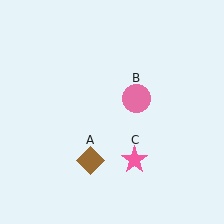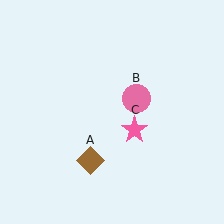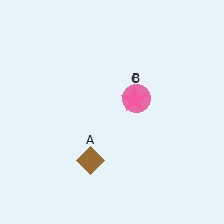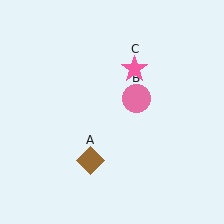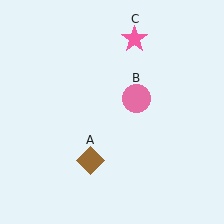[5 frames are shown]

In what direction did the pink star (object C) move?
The pink star (object C) moved up.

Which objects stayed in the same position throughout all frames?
Brown diamond (object A) and pink circle (object B) remained stationary.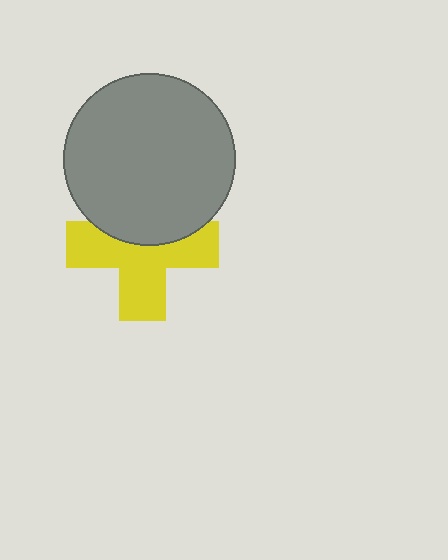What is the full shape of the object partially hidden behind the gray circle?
The partially hidden object is a yellow cross.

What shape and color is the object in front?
The object in front is a gray circle.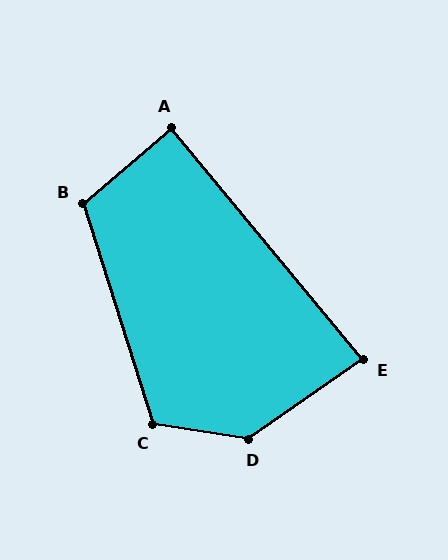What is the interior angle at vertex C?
Approximately 116 degrees (obtuse).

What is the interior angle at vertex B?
Approximately 113 degrees (obtuse).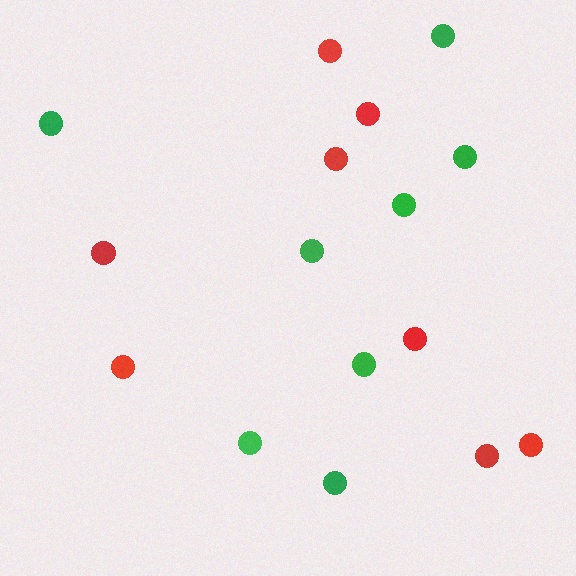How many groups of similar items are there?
There are 2 groups: one group of green circles (8) and one group of red circles (8).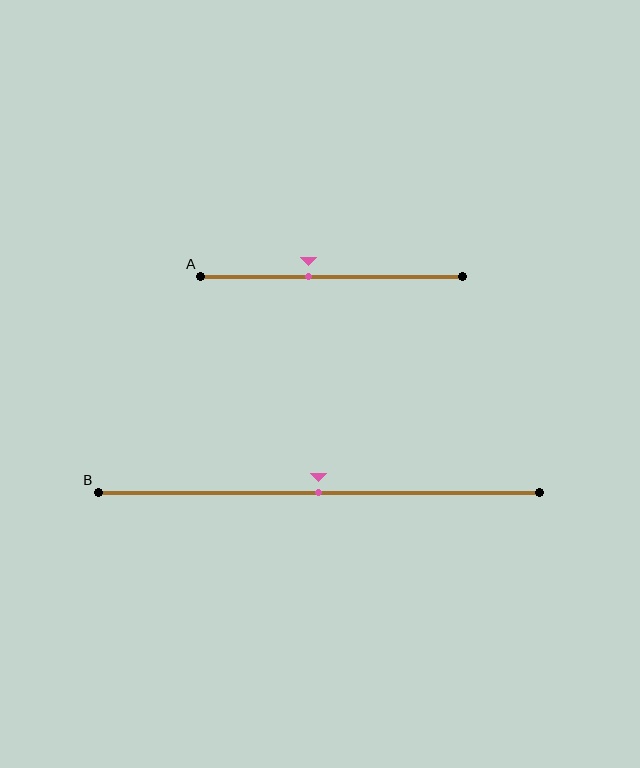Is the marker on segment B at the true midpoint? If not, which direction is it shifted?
Yes, the marker on segment B is at the true midpoint.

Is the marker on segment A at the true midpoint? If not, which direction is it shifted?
No, the marker on segment A is shifted to the left by about 9% of the segment length.